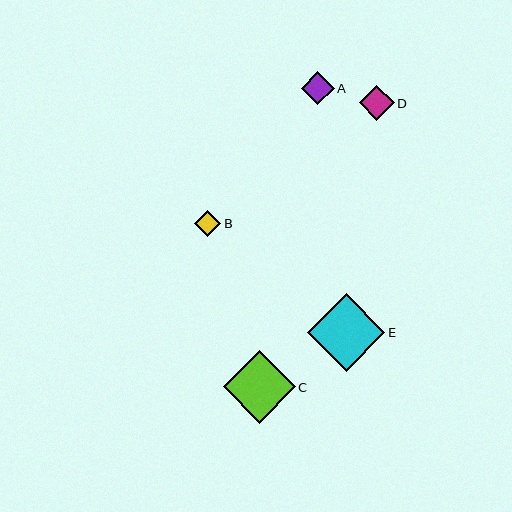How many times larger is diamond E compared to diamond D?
Diamond E is approximately 2.3 times the size of diamond D.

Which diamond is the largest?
Diamond E is the largest with a size of approximately 77 pixels.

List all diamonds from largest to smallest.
From largest to smallest: E, C, D, A, B.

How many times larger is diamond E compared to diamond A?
Diamond E is approximately 2.4 times the size of diamond A.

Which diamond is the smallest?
Diamond B is the smallest with a size of approximately 26 pixels.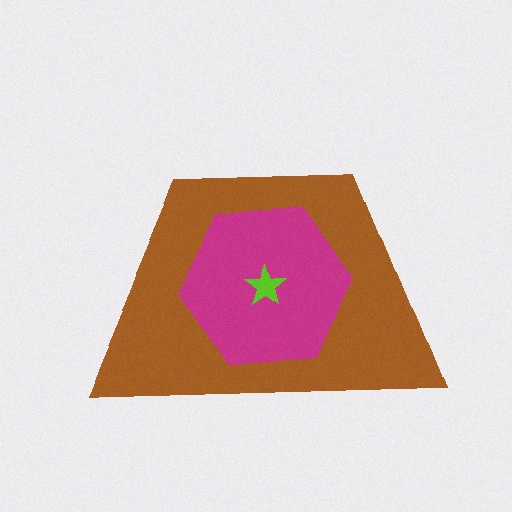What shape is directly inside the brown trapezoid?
The magenta hexagon.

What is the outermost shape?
The brown trapezoid.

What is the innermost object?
The lime star.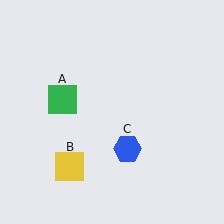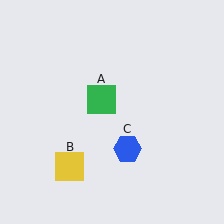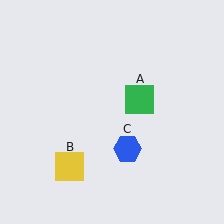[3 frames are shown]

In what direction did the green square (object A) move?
The green square (object A) moved right.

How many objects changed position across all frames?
1 object changed position: green square (object A).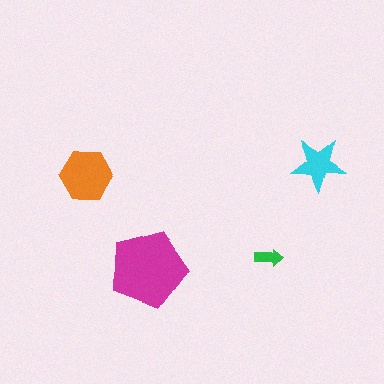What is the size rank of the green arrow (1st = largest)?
4th.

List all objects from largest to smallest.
The magenta pentagon, the orange hexagon, the cyan star, the green arrow.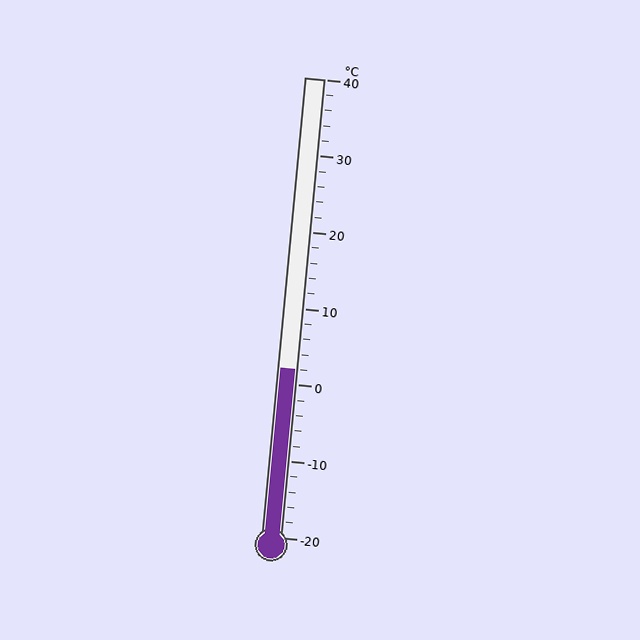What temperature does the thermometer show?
The thermometer shows approximately 2°C.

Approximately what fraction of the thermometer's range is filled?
The thermometer is filled to approximately 35% of its range.